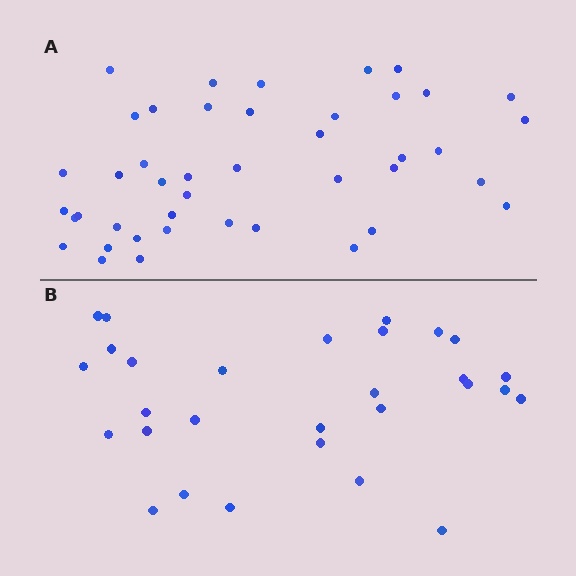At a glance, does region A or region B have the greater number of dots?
Region A (the top region) has more dots.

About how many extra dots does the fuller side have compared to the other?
Region A has approximately 15 more dots than region B.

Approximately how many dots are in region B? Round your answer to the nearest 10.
About 30 dots. (The exact count is 29, which rounds to 30.)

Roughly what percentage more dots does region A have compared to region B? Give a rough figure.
About 50% more.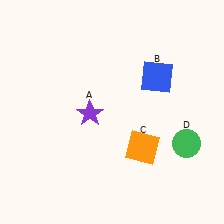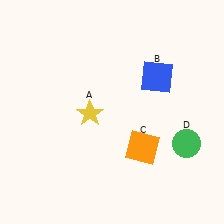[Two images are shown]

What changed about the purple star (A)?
In Image 1, A is purple. In Image 2, it changed to yellow.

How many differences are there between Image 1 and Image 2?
There is 1 difference between the two images.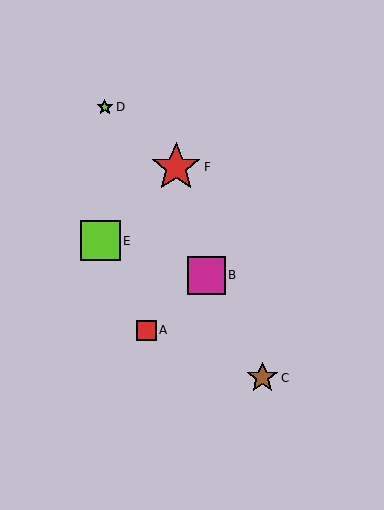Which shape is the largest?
The red star (labeled F) is the largest.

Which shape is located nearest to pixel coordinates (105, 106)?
The lime star (labeled D) at (105, 107) is nearest to that location.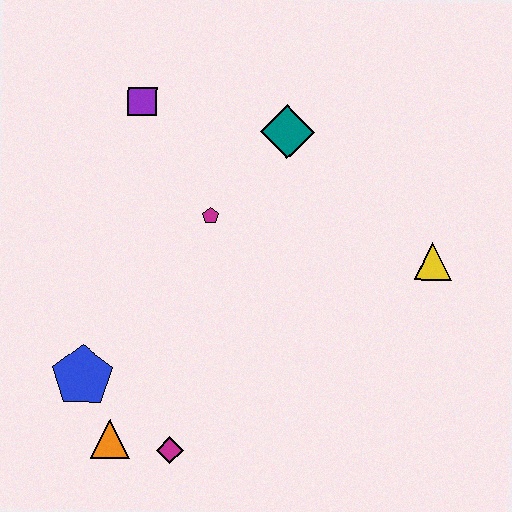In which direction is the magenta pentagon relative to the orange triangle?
The magenta pentagon is above the orange triangle.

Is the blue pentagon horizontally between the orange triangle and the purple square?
No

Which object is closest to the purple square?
The magenta pentagon is closest to the purple square.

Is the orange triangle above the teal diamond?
No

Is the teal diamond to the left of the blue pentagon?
No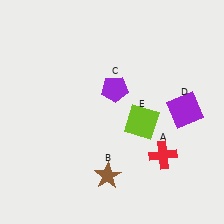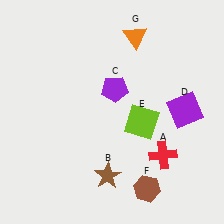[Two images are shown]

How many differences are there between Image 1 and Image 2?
There are 2 differences between the two images.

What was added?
A brown hexagon (F), an orange triangle (G) were added in Image 2.